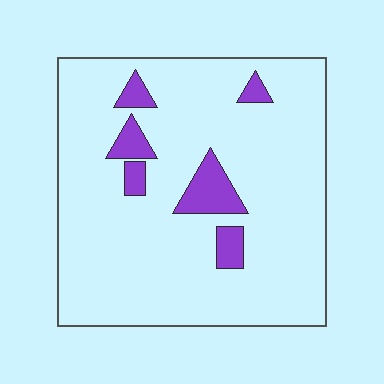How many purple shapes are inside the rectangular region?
6.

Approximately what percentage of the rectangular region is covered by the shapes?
Approximately 10%.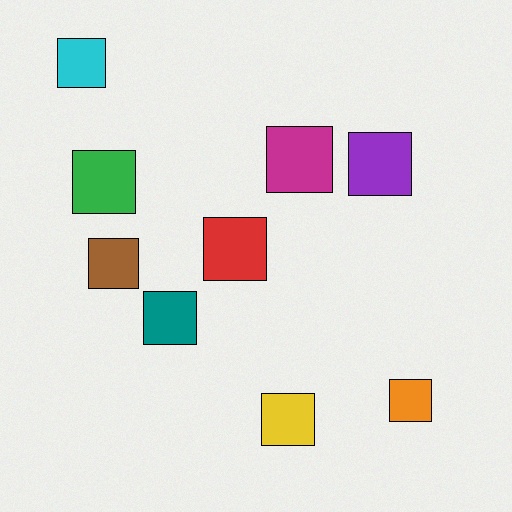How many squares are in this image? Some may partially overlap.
There are 9 squares.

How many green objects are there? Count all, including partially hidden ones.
There is 1 green object.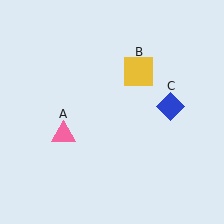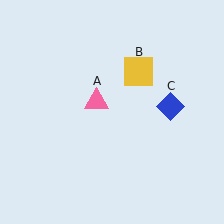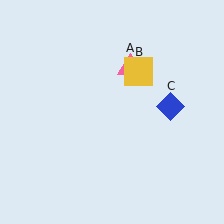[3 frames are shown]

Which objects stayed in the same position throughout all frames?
Yellow square (object B) and blue diamond (object C) remained stationary.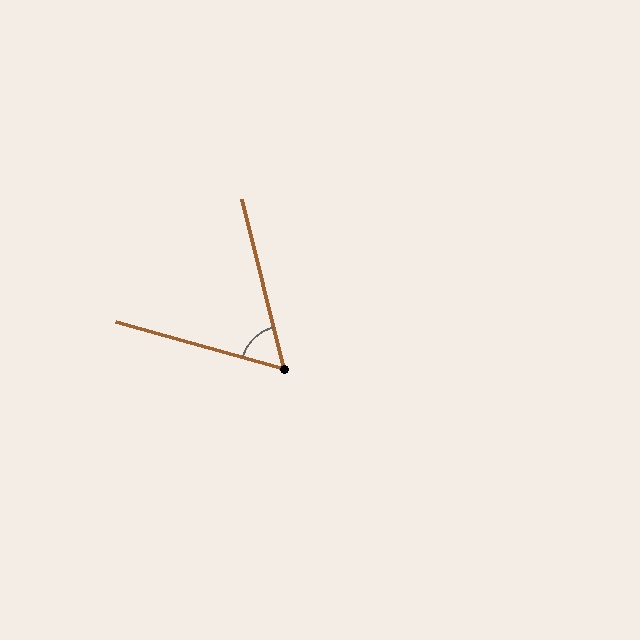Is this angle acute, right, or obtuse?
It is acute.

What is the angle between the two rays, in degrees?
Approximately 61 degrees.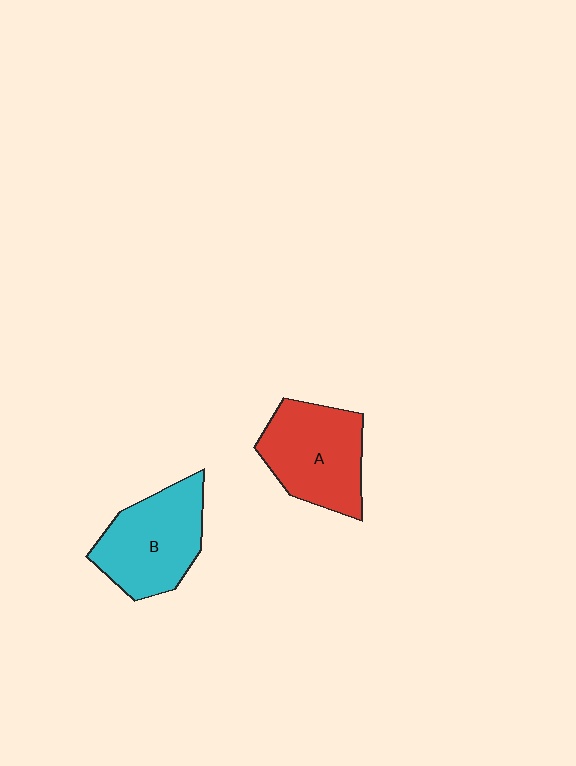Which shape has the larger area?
Shape A (red).